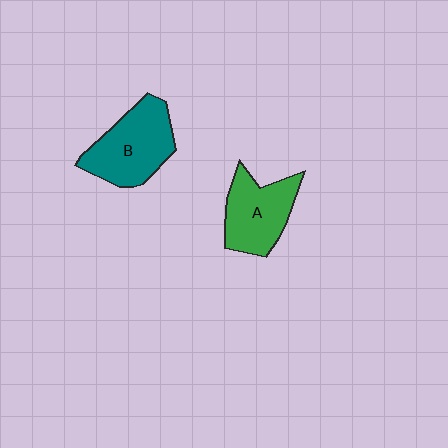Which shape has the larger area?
Shape B (teal).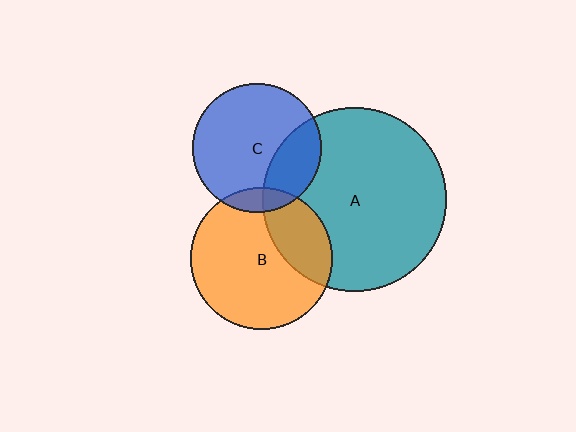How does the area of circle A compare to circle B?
Approximately 1.7 times.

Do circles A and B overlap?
Yes.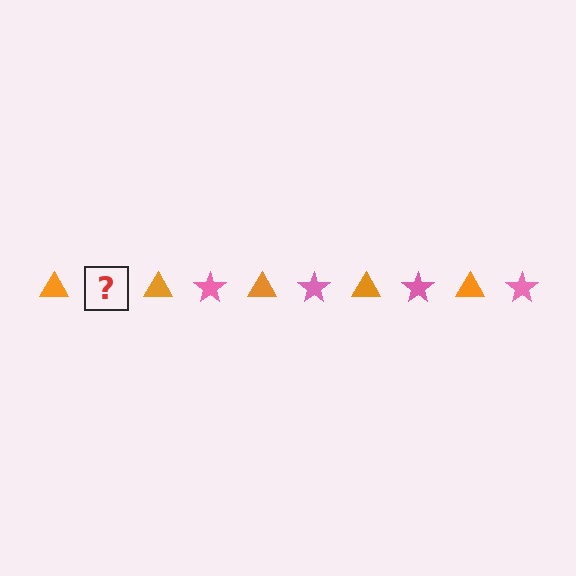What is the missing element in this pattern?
The missing element is a pink star.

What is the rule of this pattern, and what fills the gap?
The rule is that the pattern alternates between orange triangle and pink star. The gap should be filled with a pink star.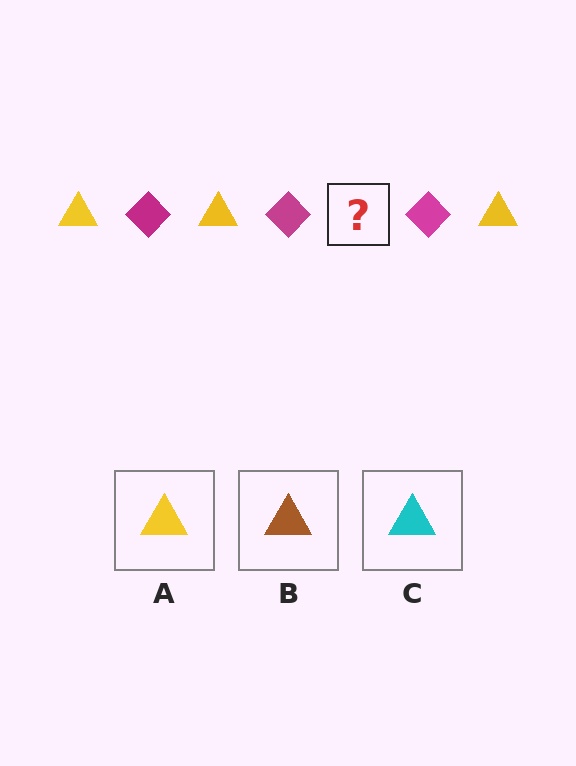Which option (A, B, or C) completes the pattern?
A.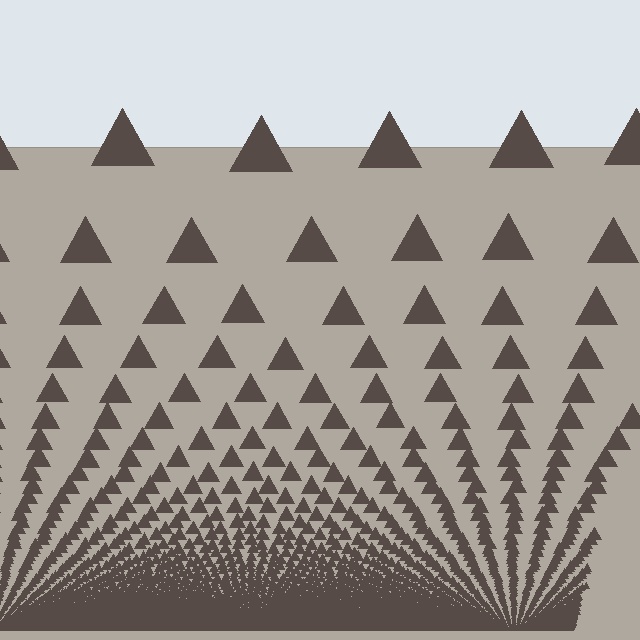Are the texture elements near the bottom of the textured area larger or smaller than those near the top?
Smaller. The gradient is inverted — elements near the bottom are smaller and denser.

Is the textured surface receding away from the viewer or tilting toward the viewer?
The surface appears to tilt toward the viewer. Texture elements get larger and sparser toward the top.